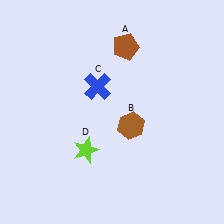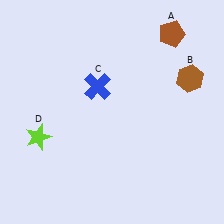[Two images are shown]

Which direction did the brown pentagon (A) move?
The brown pentagon (A) moved right.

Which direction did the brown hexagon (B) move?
The brown hexagon (B) moved right.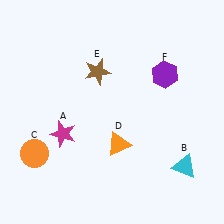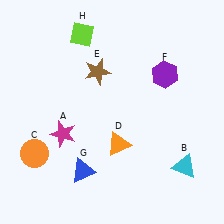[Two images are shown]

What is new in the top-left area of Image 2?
A lime diamond (H) was added in the top-left area of Image 2.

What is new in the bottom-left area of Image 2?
A blue triangle (G) was added in the bottom-left area of Image 2.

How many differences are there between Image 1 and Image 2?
There are 2 differences between the two images.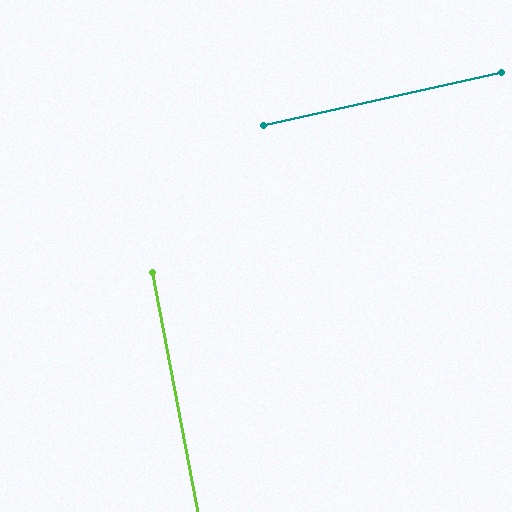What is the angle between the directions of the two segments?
Approximately 88 degrees.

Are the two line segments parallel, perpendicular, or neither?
Perpendicular — they meet at approximately 88°.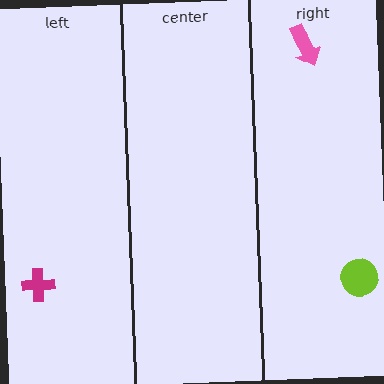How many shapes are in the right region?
2.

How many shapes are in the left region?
1.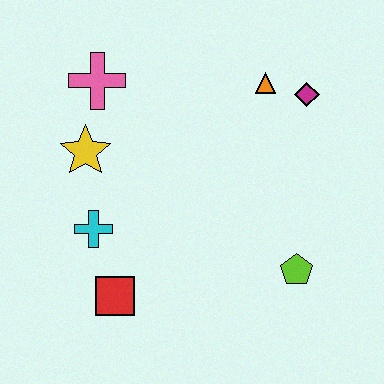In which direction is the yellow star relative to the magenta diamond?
The yellow star is to the left of the magenta diamond.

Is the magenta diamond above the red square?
Yes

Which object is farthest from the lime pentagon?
The pink cross is farthest from the lime pentagon.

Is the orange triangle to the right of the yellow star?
Yes